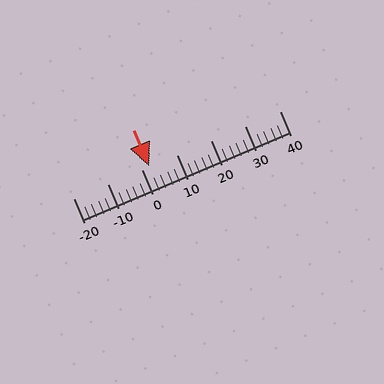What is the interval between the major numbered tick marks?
The major tick marks are spaced 10 units apart.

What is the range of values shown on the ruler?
The ruler shows values from -20 to 40.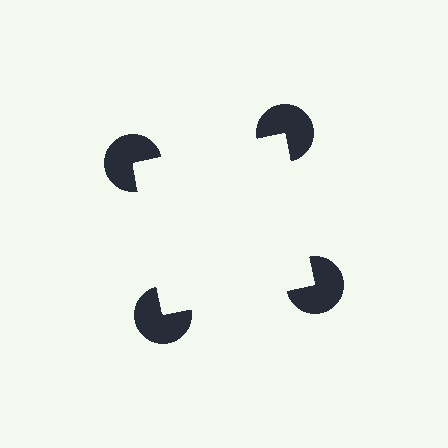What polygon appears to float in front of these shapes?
An illusory square — its edges are inferred from the aligned wedge cuts in the pac-man discs, not physically drawn.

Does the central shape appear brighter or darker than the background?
It typically appears slightly brighter than the background, even though no actual brightness change is drawn.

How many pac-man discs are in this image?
There are 4 — one at each vertex of the illusory square.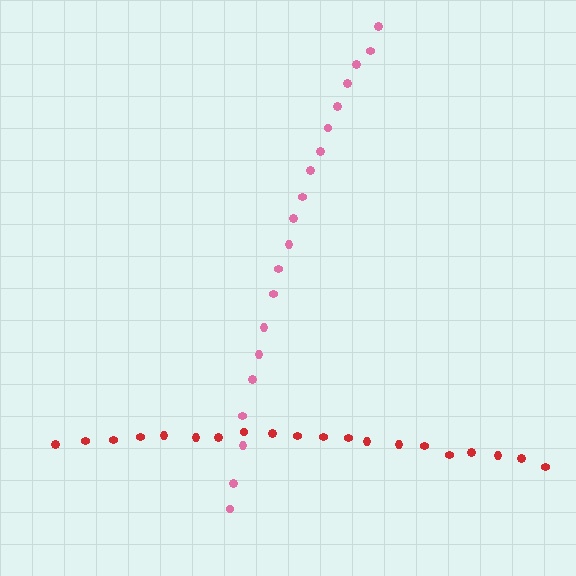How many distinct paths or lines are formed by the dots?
There are 2 distinct paths.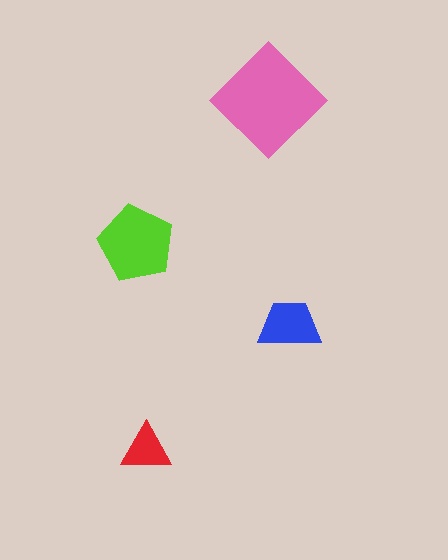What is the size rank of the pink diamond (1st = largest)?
1st.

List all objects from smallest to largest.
The red triangle, the blue trapezoid, the lime pentagon, the pink diamond.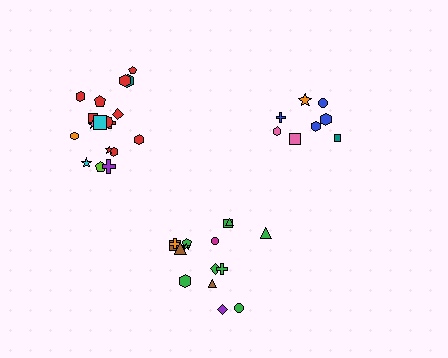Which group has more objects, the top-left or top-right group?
The top-left group.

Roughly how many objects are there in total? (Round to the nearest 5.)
Roughly 40 objects in total.